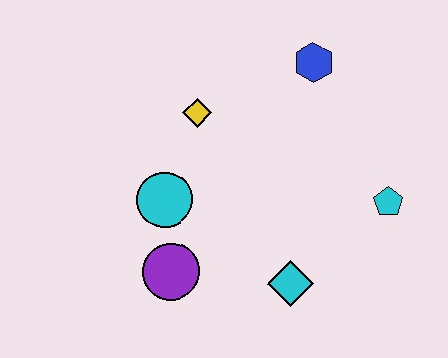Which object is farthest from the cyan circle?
The cyan pentagon is farthest from the cyan circle.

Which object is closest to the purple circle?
The cyan circle is closest to the purple circle.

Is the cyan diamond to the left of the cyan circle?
No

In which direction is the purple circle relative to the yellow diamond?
The purple circle is below the yellow diamond.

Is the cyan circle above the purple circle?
Yes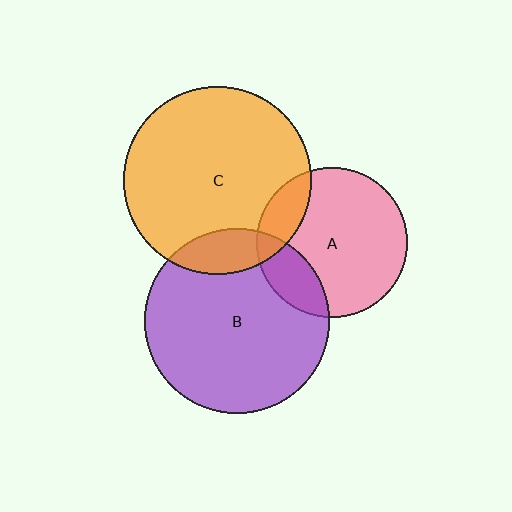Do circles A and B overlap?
Yes.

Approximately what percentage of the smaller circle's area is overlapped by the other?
Approximately 20%.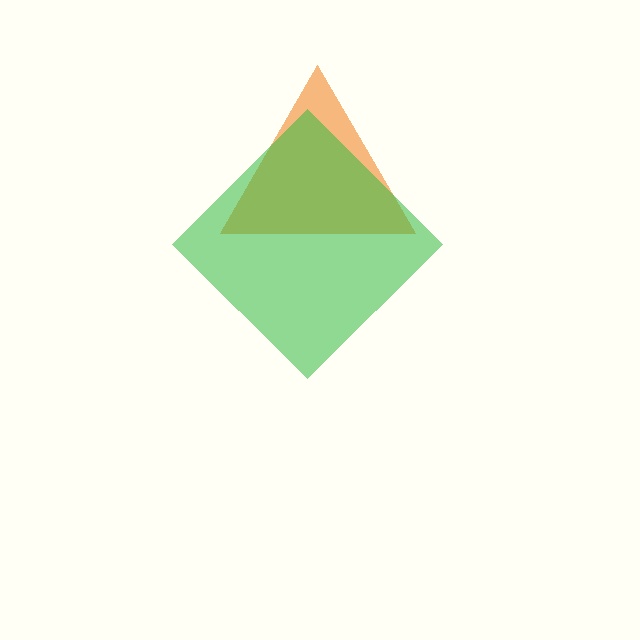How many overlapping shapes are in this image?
There are 2 overlapping shapes in the image.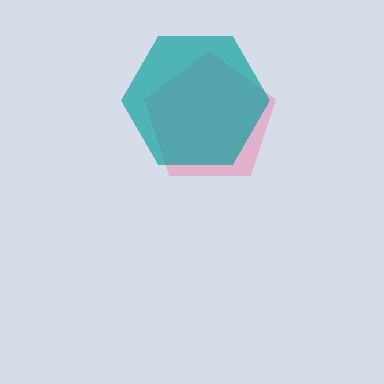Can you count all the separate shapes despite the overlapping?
Yes, there are 2 separate shapes.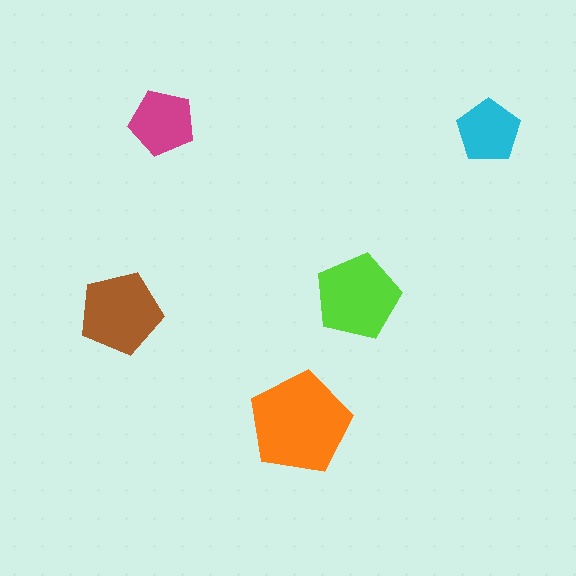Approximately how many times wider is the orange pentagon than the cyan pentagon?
About 1.5 times wider.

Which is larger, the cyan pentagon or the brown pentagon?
The brown one.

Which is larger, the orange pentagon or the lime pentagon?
The orange one.